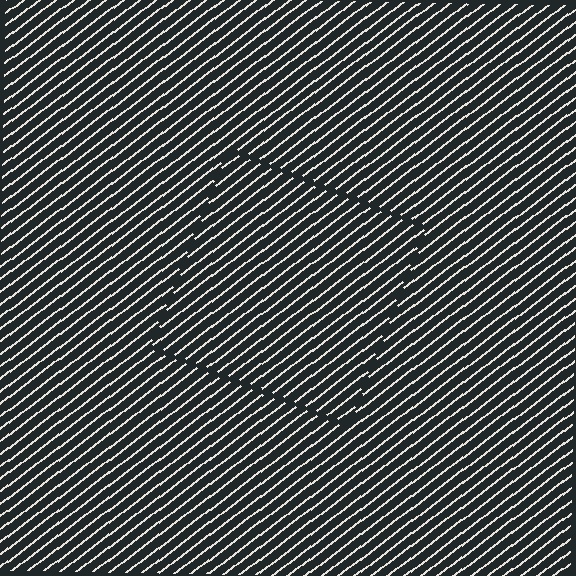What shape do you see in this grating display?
An illusory square. The interior of the shape contains the same grating, shifted by half a period — the contour is defined by the phase discontinuity where line-ends from the inner and outer gratings abut.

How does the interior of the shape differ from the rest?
The interior of the shape contains the same grating, shifted by half a period — the contour is defined by the phase discontinuity where line-ends from the inner and outer gratings abut.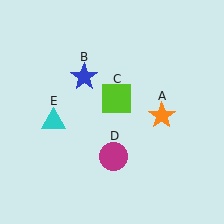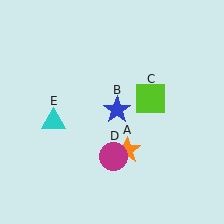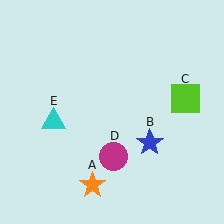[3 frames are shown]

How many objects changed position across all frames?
3 objects changed position: orange star (object A), blue star (object B), lime square (object C).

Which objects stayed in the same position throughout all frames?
Magenta circle (object D) and cyan triangle (object E) remained stationary.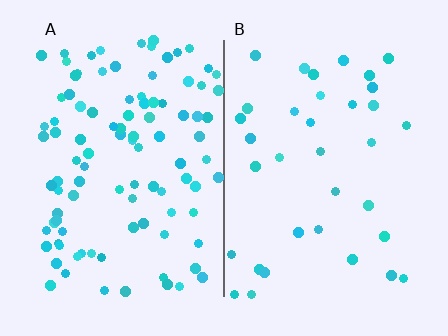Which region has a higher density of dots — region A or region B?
A (the left).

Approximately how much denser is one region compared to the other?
Approximately 2.9× — region A over region B.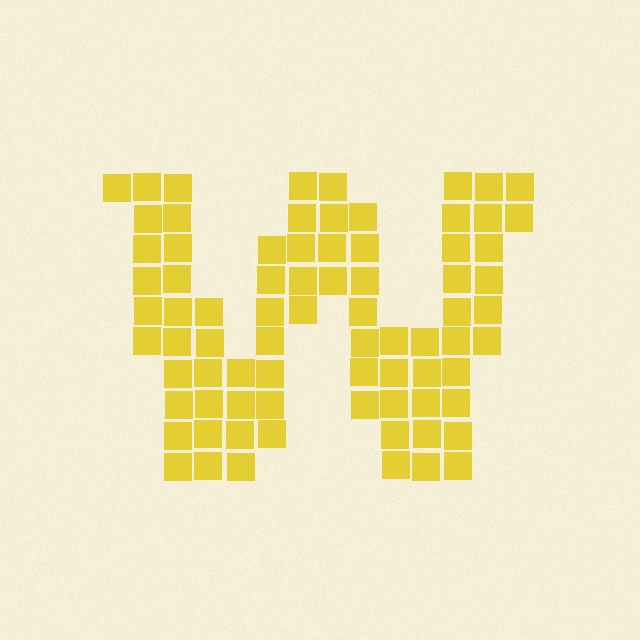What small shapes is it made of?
It is made of small squares.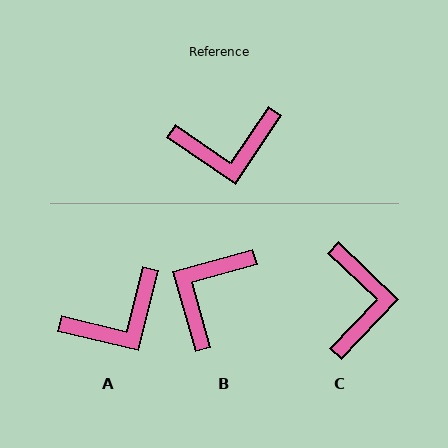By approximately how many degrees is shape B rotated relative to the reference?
Approximately 130 degrees clockwise.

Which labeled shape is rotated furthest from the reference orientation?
B, about 130 degrees away.